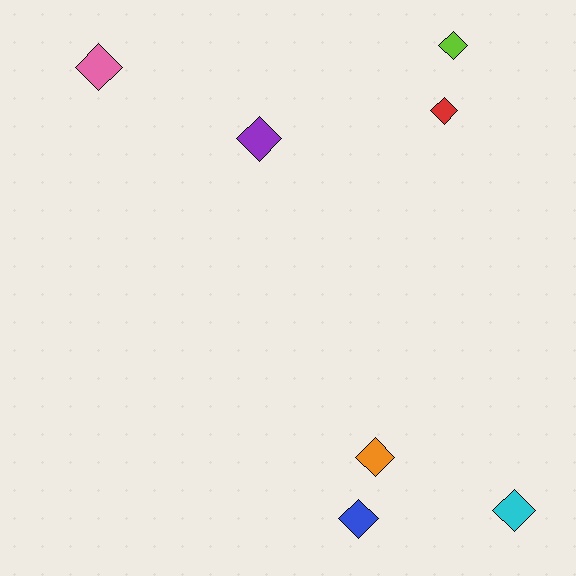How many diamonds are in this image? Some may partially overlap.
There are 7 diamonds.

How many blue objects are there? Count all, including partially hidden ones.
There is 1 blue object.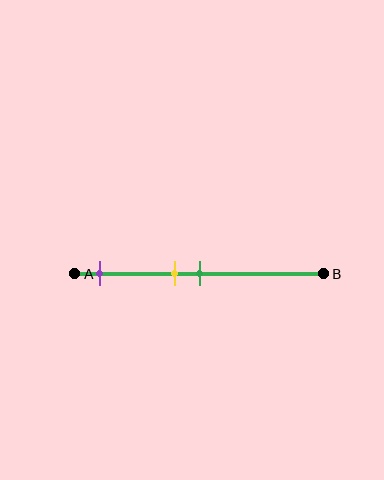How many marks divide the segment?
There are 3 marks dividing the segment.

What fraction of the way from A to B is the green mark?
The green mark is approximately 50% (0.5) of the way from A to B.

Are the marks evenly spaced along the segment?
No, the marks are not evenly spaced.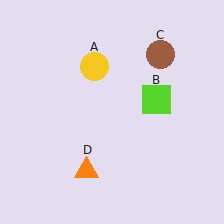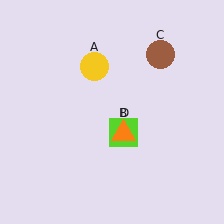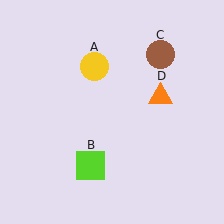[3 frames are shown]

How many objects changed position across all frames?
2 objects changed position: lime square (object B), orange triangle (object D).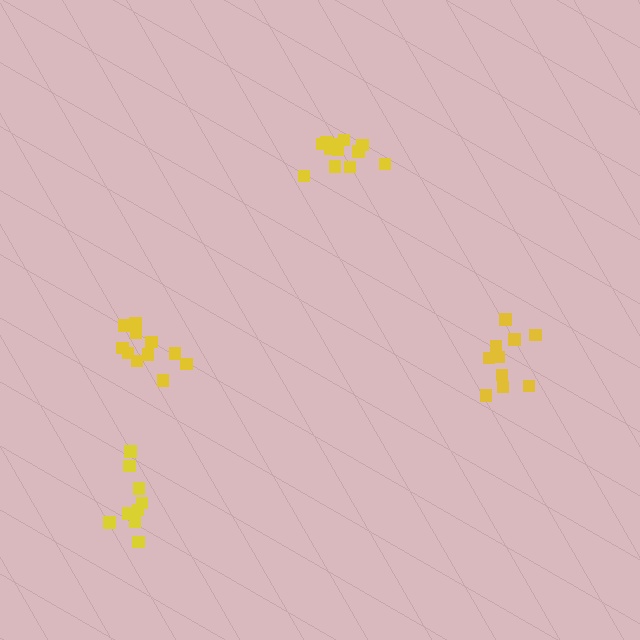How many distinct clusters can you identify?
There are 4 distinct clusters.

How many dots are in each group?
Group 1: 10 dots, Group 2: 9 dots, Group 3: 12 dots, Group 4: 12 dots (43 total).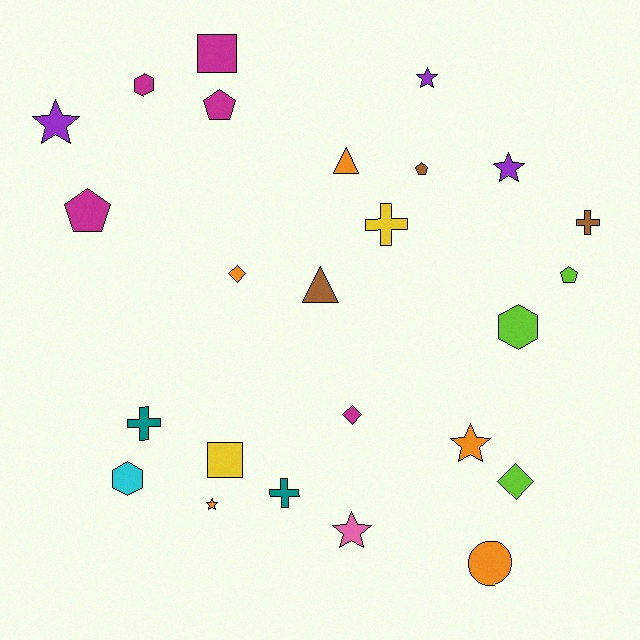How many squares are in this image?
There are 2 squares.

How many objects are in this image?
There are 25 objects.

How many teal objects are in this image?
There are 2 teal objects.